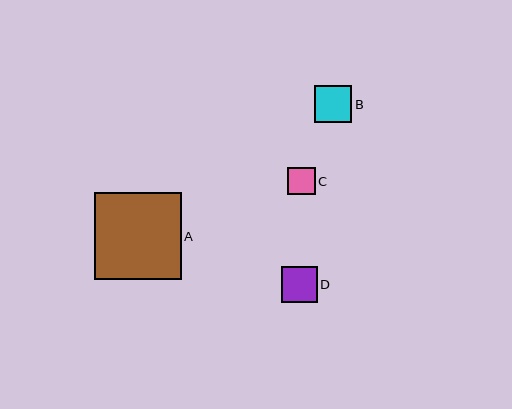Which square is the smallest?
Square C is the smallest with a size of approximately 27 pixels.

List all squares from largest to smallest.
From largest to smallest: A, B, D, C.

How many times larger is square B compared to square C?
Square B is approximately 1.4 times the size of square C.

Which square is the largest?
Square A is the largest with a size of approximately 86 pixels.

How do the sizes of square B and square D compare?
Square B and square D are approximately the same size.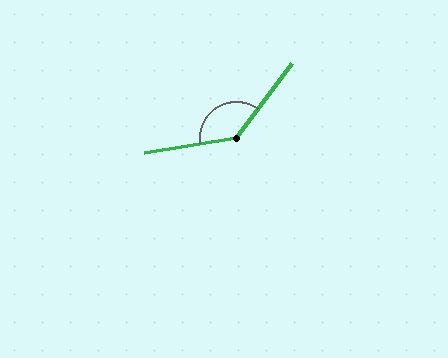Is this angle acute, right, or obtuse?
It is obtuse.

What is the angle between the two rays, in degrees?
Approximately 137 degrees.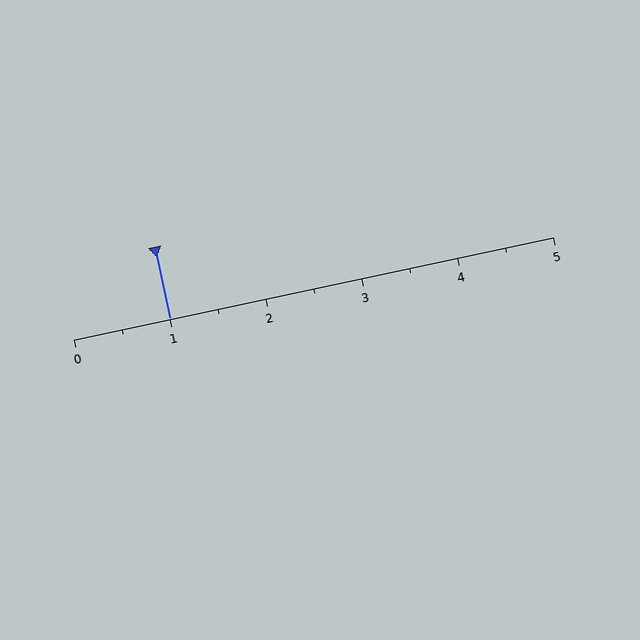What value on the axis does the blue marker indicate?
The marker indicates approximately 1.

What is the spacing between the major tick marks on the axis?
The major ticks are spaced 1 apart.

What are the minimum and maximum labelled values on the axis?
The axis runs from 0 to 5.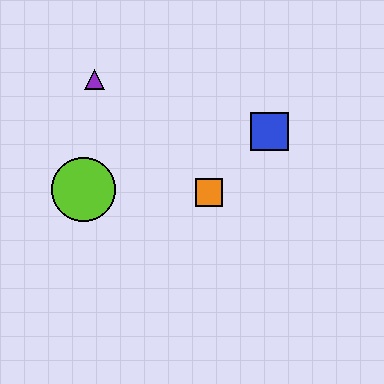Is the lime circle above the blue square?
No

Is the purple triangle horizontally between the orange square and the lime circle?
Yes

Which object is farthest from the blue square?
The lime circle is farthest from the blue square.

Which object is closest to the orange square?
The blue square is closest to the orange square.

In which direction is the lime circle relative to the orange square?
The lime circle is to the left of the orange square.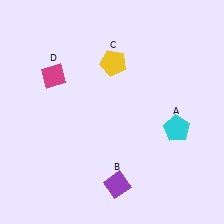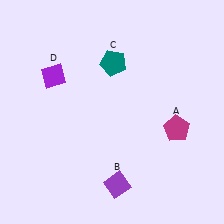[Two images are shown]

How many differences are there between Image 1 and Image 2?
There are 3 differences between the two images.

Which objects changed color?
A changed from cyan to magenta. C changed from yellow to teal. D changed from magenta to purple.